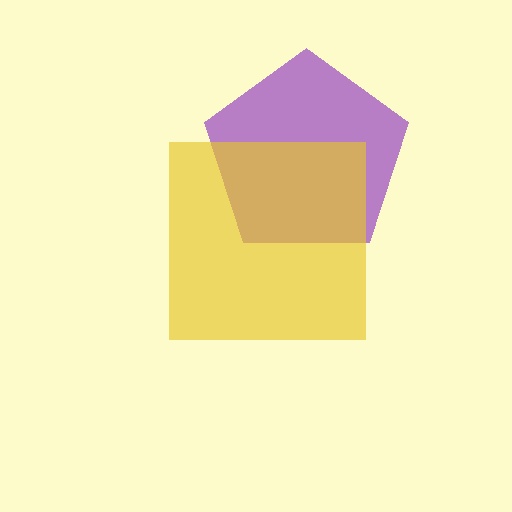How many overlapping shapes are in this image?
There are 2 overlapping shapes in the image.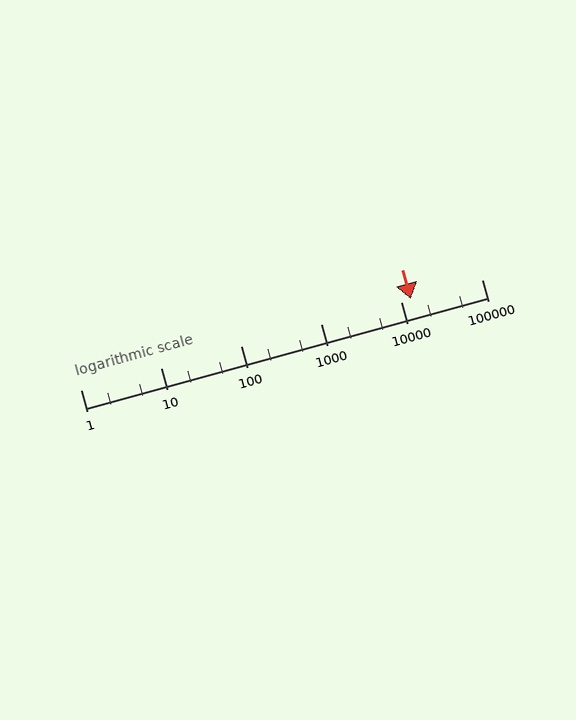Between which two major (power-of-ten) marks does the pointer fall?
The pointer is between 10000 and 100000.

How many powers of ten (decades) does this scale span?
The scale spans 5 decades, from 1 to 100000.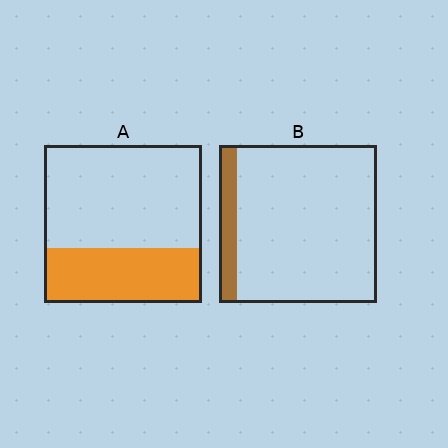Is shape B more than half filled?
No.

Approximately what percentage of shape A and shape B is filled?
A is approximately 35% and B is approximately 10%.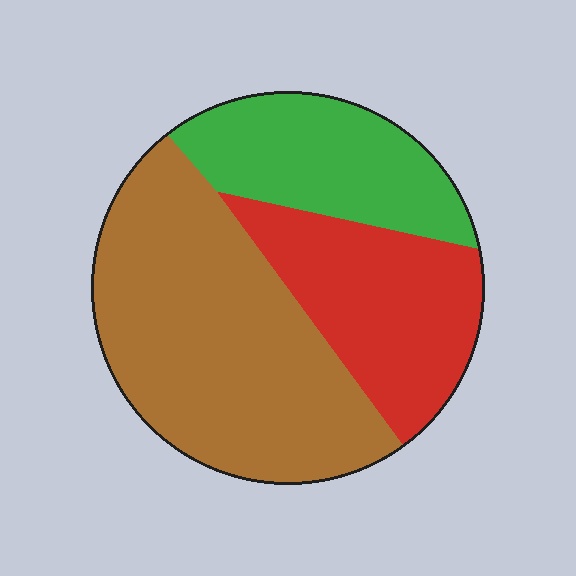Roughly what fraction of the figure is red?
Red covers around 25% of the figure.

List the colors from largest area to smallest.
From largest to smallest: brown, red, green.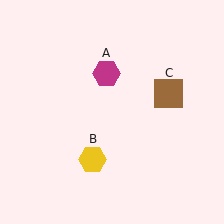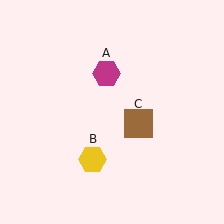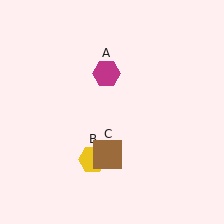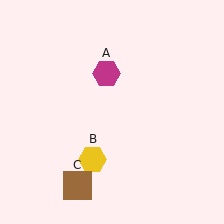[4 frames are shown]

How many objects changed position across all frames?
1 object changed position: brown square (object C).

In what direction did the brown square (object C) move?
The brown square (object C) moved down and to the left.